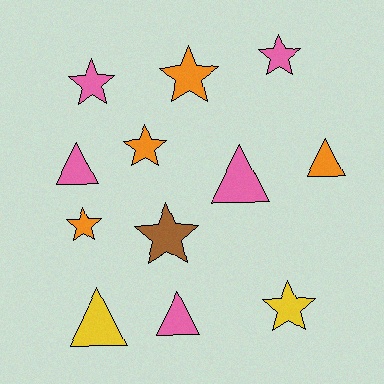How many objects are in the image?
There are 12 objects.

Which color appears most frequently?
Pink, with 5 objects.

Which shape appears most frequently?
Star, with 7 objects.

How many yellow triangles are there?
There is 1 yellow triangle.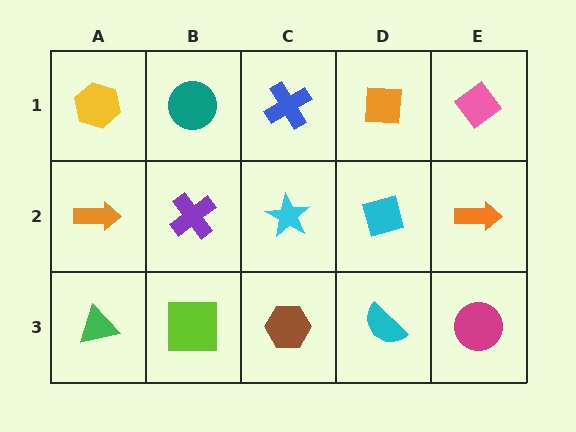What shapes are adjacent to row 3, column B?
A purple cross (row 2, column B), a green triangle (row 3, column A), a brown hexagon (row 3, column C).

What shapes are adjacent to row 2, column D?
An orange square (row 1, column D), a cyan semicircle (row 3, column D), a cyan star (row 2, column C), an orange arrow (row 2, column E).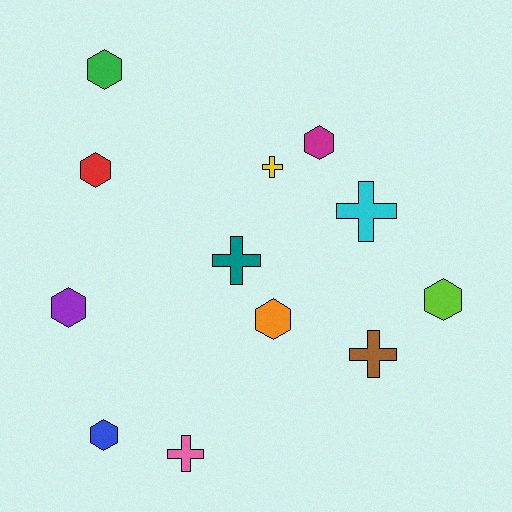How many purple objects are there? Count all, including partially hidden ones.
There is 1 purple object.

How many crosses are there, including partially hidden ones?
There are 5 crosses.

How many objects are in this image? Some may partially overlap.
There are 12 objects.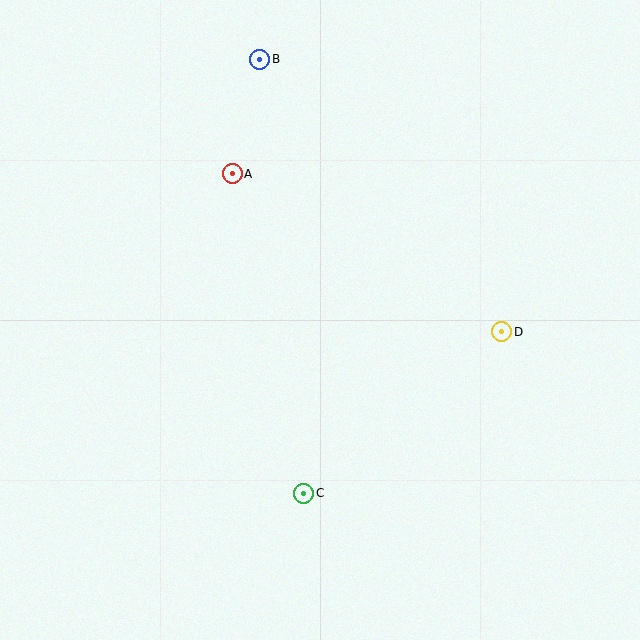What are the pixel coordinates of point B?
Point B is at (260, 59).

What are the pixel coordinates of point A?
Point A is at (232, 174).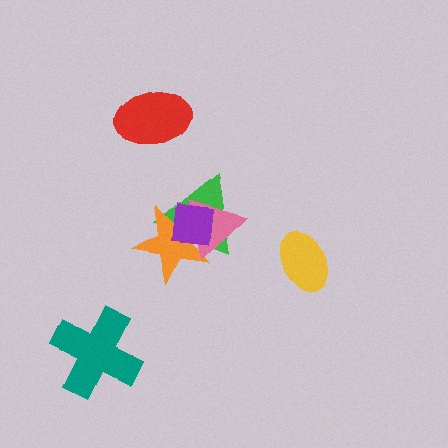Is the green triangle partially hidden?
Yes, it is partially covered by another shape.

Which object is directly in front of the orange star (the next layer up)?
The pink triangle is directly in front of the orange star.